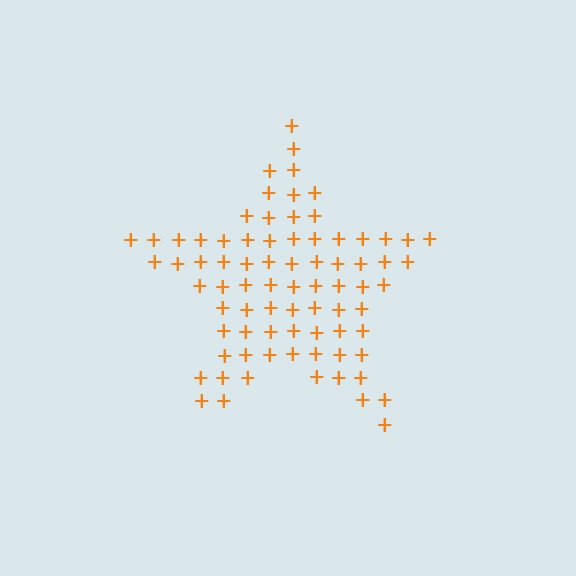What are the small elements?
The small elements are plus signs.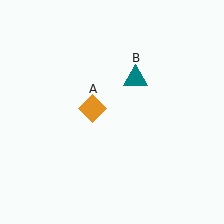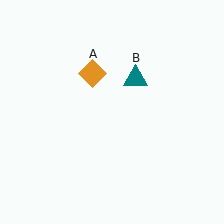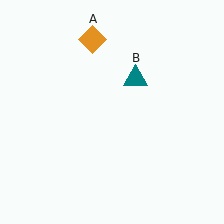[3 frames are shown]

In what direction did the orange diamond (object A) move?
The orange diamond (object A) moved up.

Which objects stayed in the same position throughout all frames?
Teal triangle (object B) remained stationary.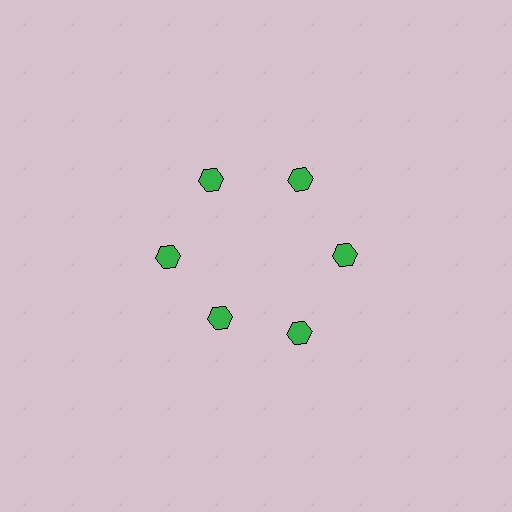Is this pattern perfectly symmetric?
No. The 6 green hexagons are arranged in a ring, but one element near the 7 o'clock position is pulled inward toward the center, breaking the 6-fold rotational symmetry.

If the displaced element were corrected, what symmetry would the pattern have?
It would have 6-fold rotational symmetry — the pattern would map onto itself every 60 degrees.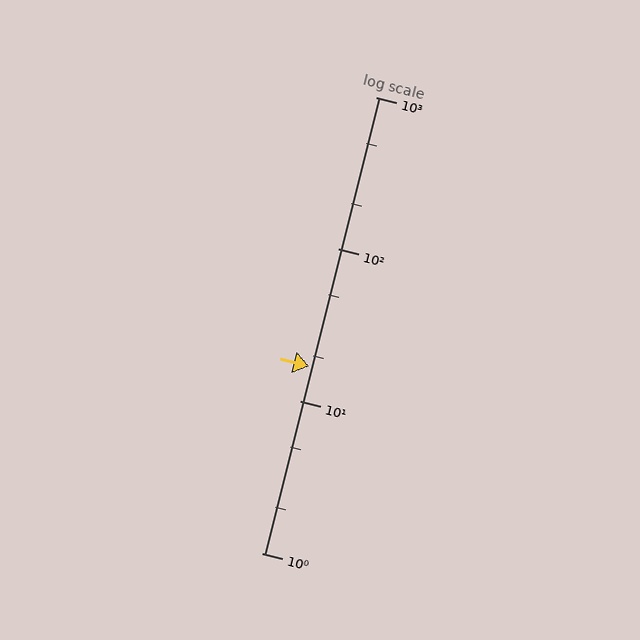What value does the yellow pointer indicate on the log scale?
The pointer indicates approximately 17.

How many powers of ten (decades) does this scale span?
The scale spans 3 decades, from 1 to 1000.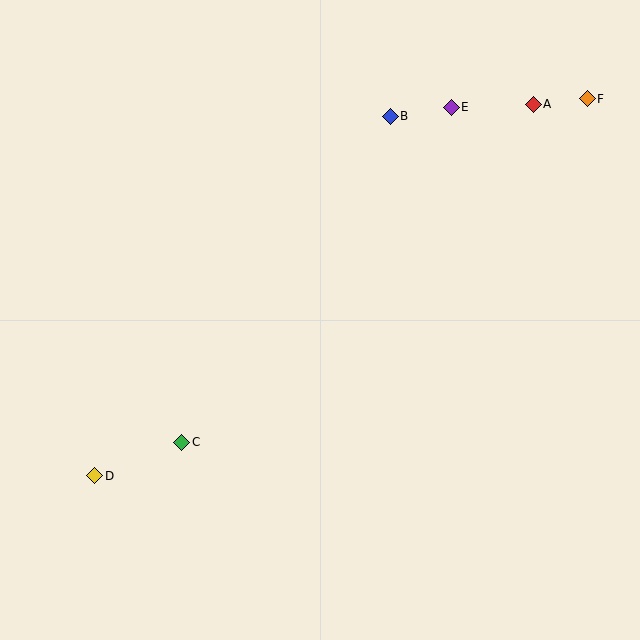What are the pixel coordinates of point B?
Point B is at (390, 116).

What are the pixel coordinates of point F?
Point F is at (587, 99).